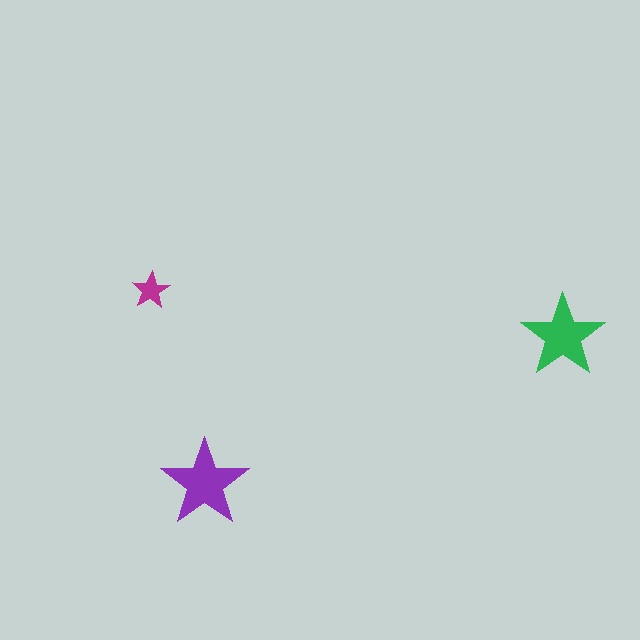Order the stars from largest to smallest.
the purple one, the green one, the magenta one.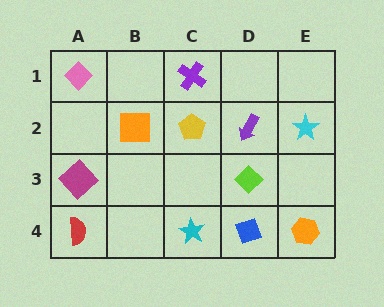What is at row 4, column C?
A cyan star.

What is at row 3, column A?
A magenta diamond.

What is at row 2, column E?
A cyan star.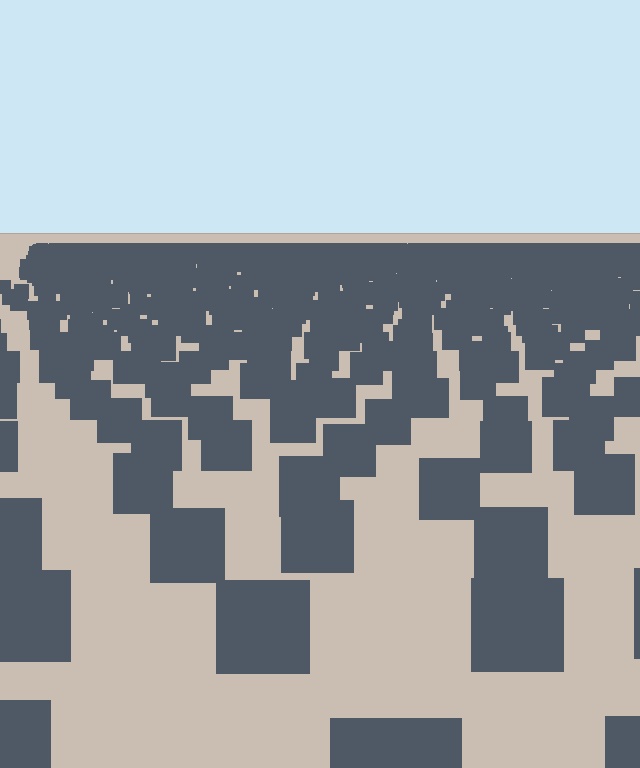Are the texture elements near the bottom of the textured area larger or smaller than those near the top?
Larger. Near the bottom, elements are closer to the viewer and appear at a bigger on-screen size.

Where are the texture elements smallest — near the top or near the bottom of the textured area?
Near the top.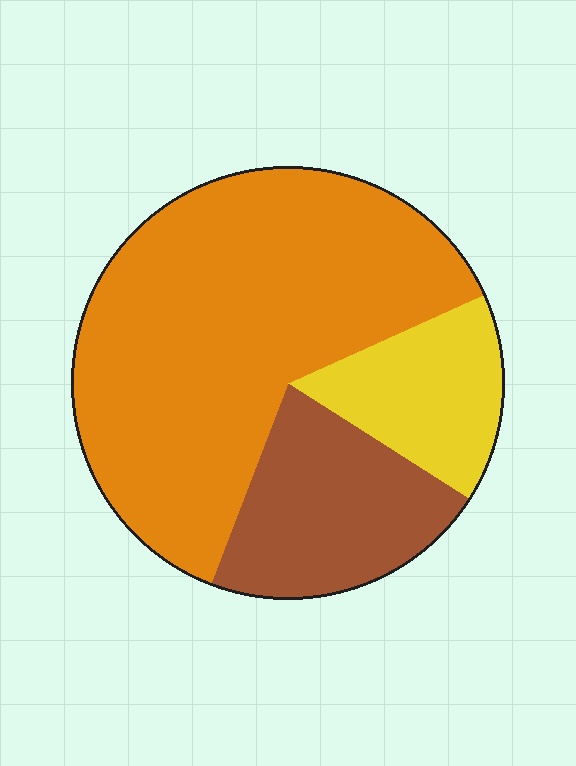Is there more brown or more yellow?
Brown.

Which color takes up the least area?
Yellow, at roughly 15%.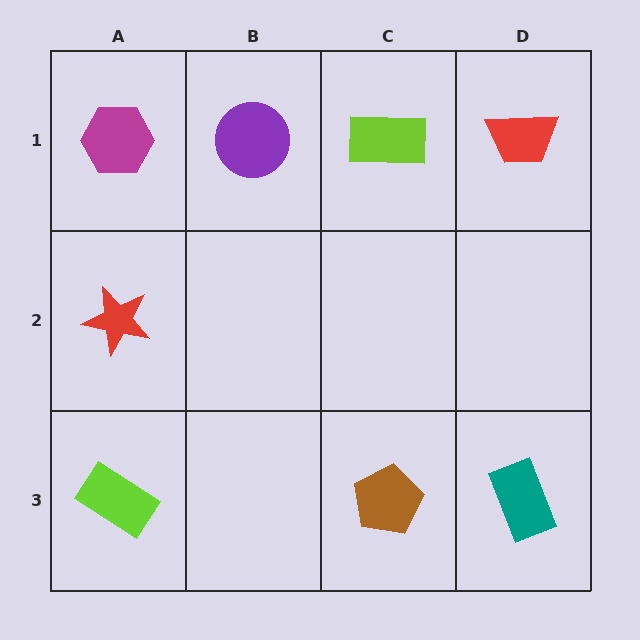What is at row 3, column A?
A lime rectangle.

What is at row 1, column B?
A purple circle.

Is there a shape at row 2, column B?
No, that cell is empty.